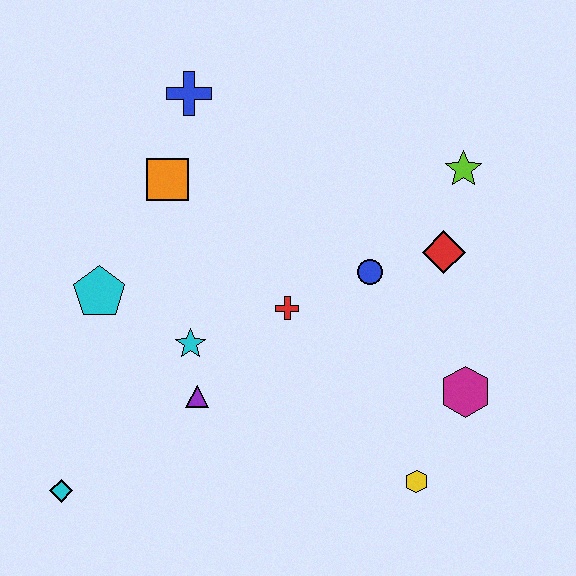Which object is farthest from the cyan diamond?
The lime star is farthest from the cyan diamond.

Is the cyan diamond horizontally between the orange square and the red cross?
No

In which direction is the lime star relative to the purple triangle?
The lime star is to the right of the purple triangle.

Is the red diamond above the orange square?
No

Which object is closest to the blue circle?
The red diamond is closest to the blue circle.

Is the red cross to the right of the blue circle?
No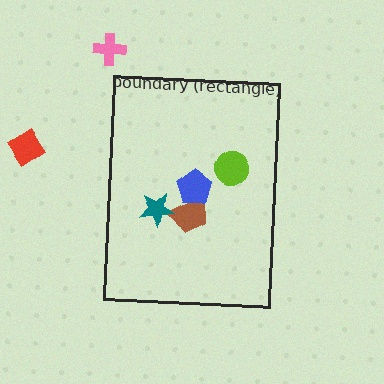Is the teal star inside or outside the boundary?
Inside.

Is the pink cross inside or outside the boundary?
Outside.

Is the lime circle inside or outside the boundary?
Inside.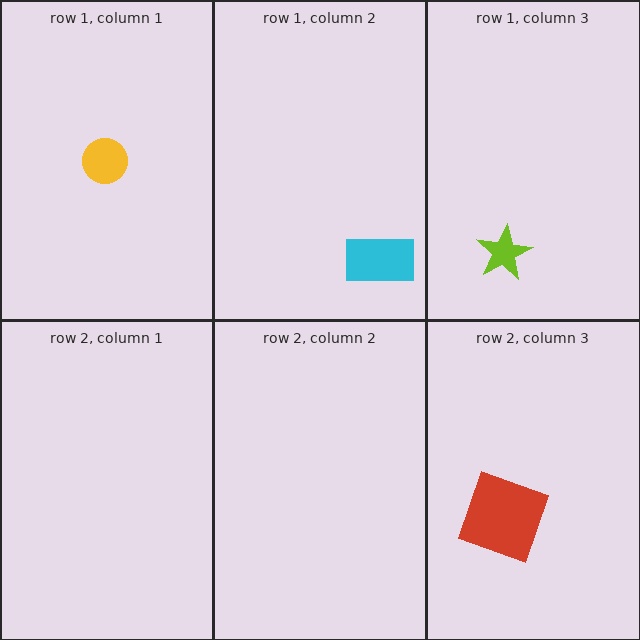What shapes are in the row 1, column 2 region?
The cyan rectangle.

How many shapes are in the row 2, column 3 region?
1.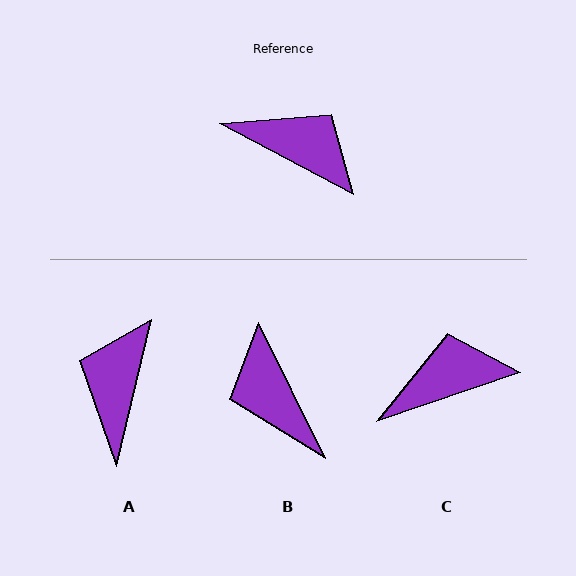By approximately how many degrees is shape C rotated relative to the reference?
Approximately 47 degrees counter-clockwise.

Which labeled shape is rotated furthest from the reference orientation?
B, about 144 degrees away.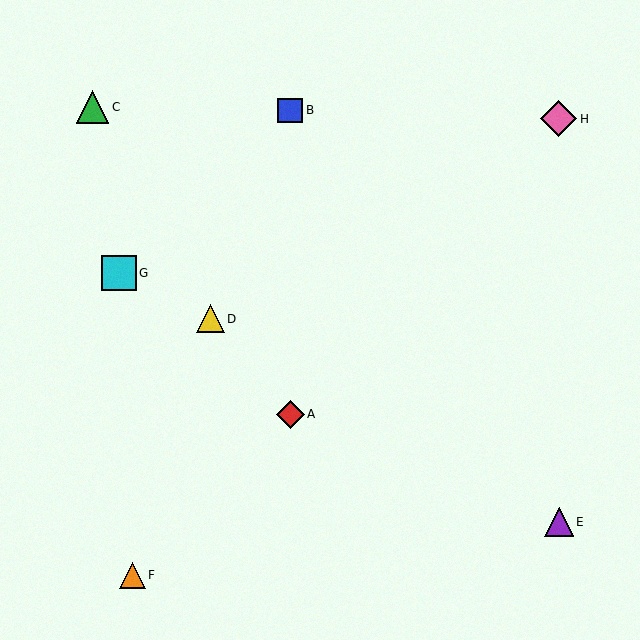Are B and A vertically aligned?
Yes, both are at x≈290.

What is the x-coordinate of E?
Object E is at x≈559.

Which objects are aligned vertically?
Objects A, B are aligned vertically.